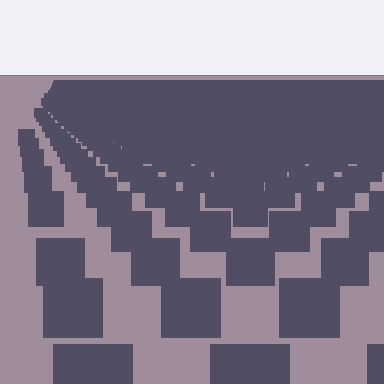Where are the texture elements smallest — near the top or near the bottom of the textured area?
Near the top.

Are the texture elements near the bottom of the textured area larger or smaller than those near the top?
Larger. Near the bottom, elements are closer to the viewer and appear at a bigger on-screen size.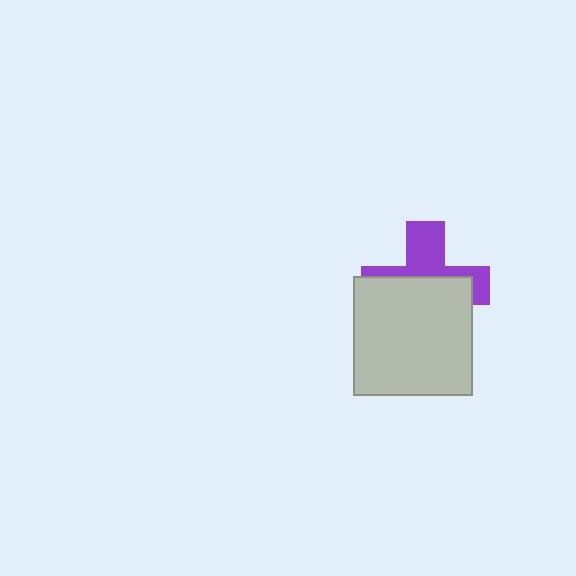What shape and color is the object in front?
The object in front is a light gray square.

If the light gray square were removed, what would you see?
You would see the complete purple cross.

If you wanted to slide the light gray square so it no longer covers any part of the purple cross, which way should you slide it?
Slide it down — that is the most direct way to separate the two shapes.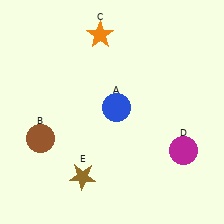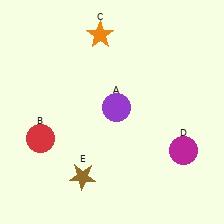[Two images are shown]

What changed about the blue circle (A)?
In Image 1, A is blue. In Image 2, it changed to purple.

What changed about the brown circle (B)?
In Image 1, B is brown. In Image 2, it changed to red.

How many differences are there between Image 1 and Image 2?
There are 2 differences between the two images.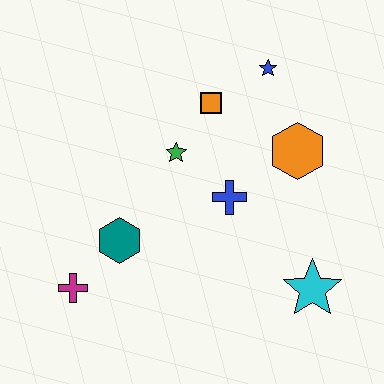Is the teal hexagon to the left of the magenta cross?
No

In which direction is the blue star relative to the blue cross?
The blue star is above the blue cross.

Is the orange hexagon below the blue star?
Yes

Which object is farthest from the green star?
The cyan star is farthest from the green star.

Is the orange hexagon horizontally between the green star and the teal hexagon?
No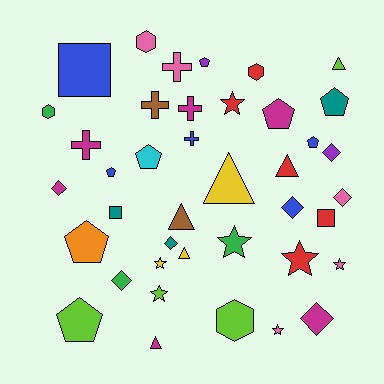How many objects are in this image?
There are 40 objects.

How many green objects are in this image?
There are 3 green objects.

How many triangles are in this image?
There are 6 triangles.